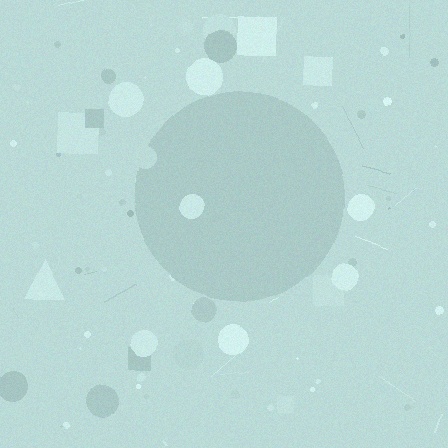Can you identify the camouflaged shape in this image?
The camouflaged shape is a circle.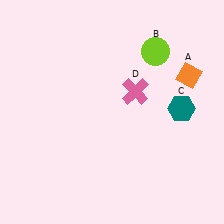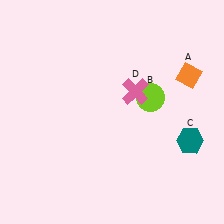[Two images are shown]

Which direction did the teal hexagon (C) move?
The teal hexagon (C) moved down.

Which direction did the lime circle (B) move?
The lime circle (B) moved down.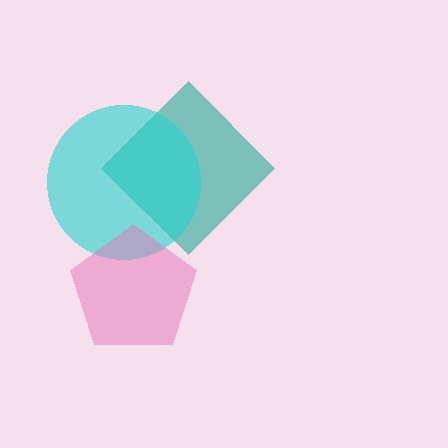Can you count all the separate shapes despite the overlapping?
Yes, there are 3 separate shapes.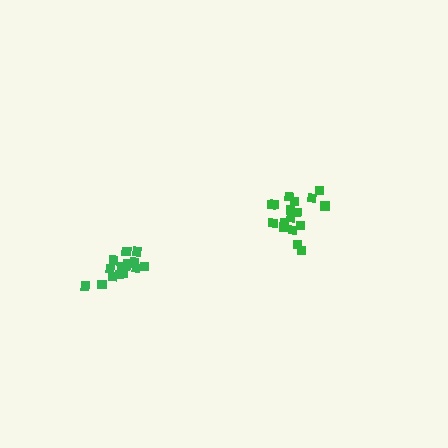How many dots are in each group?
Group 1: 17 dots, Group 2: 15 dots (32 total).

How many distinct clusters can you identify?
There are 2 distinct clusters.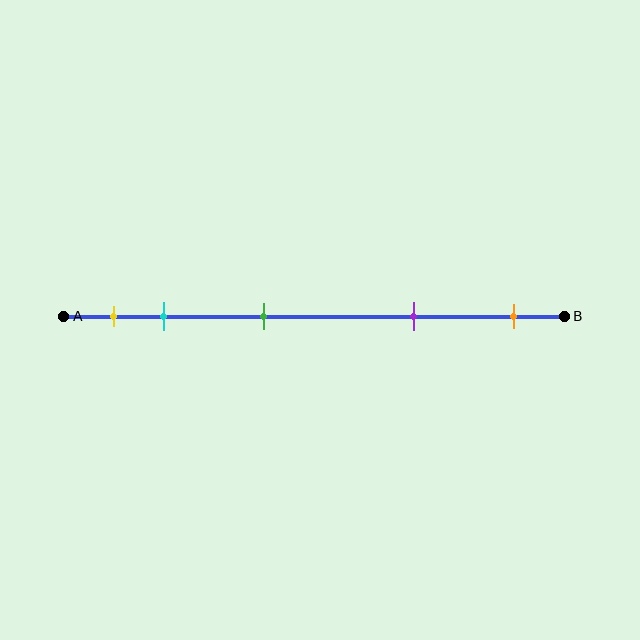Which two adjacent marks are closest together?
The yellow and cyan marks are the closest adjacent pair.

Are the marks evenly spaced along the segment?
No, the marks are not evenly spaced.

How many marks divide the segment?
There are 5 marks dividing the segment.